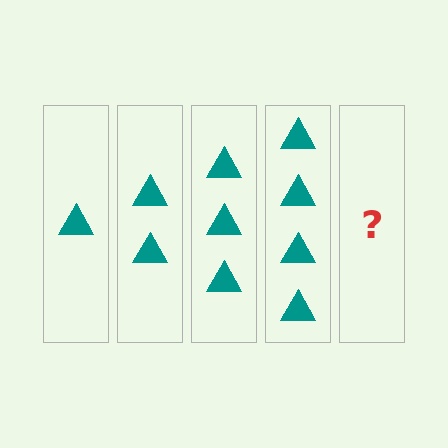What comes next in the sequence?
The next element should be 5 triangles.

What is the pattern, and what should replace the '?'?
The pattern is that each step adds one more triangle. The '?' should be 5 triangles.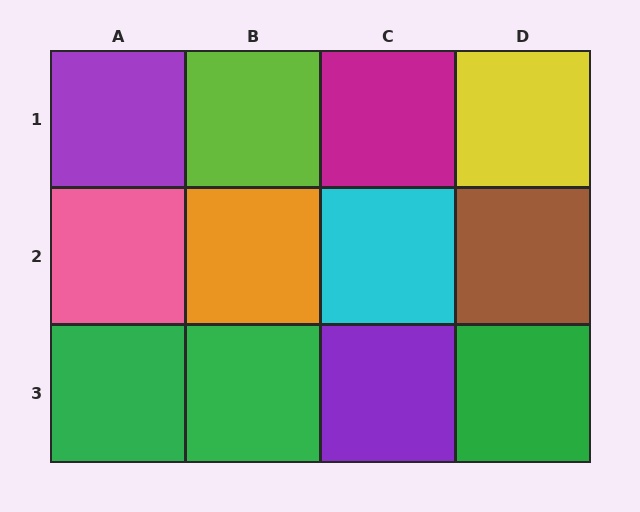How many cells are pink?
1 cell is pink.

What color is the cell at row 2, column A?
Pink.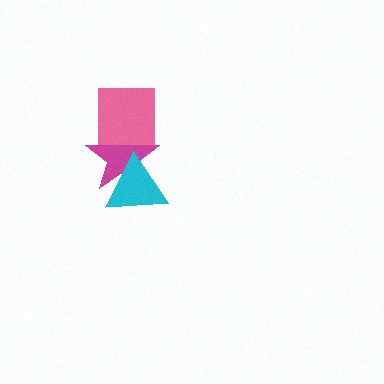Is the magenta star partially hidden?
Yes, it is partially covered by another shape.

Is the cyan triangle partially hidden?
No, no other shape covers it.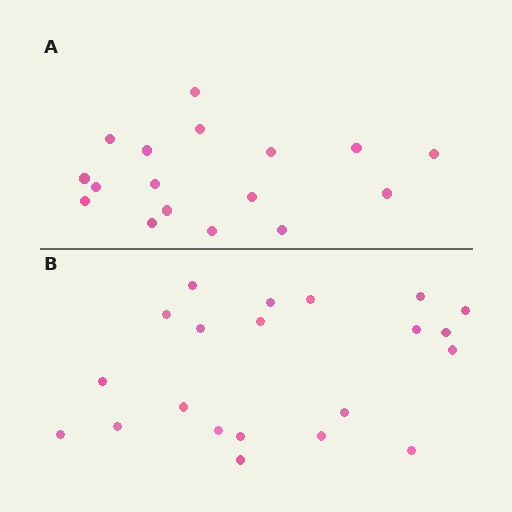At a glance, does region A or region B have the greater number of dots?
Region B (the bottom region) has more dots.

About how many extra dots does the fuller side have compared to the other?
Region B has about 4 more dots than region A.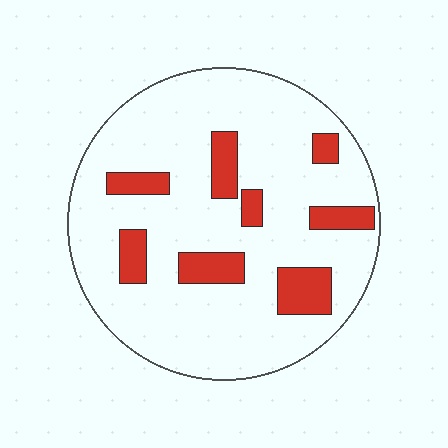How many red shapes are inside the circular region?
8.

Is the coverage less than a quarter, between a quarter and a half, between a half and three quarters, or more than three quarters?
Less than a quarter.